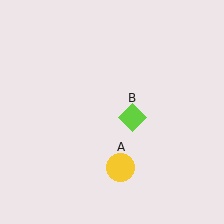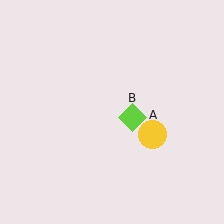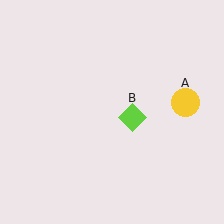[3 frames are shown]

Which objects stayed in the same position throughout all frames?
Lime diamond (object B) remained stationary.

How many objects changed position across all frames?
1 object changed position: yellow circle (object A).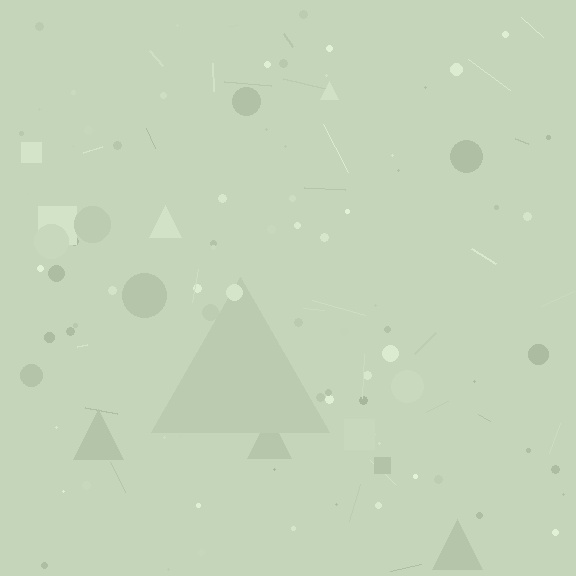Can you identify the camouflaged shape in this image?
The camouflaged shape is a triangle.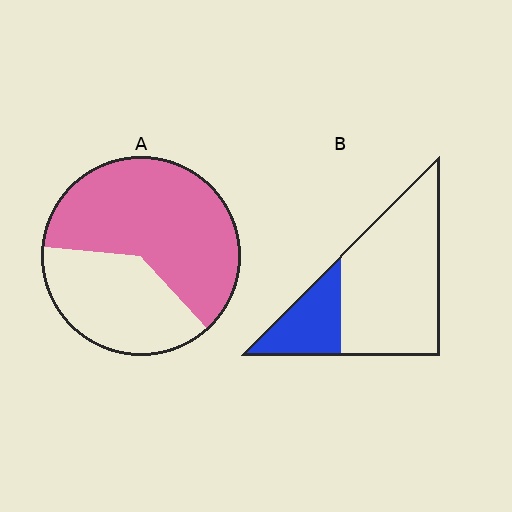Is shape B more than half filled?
No.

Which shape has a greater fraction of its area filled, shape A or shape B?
Shape A.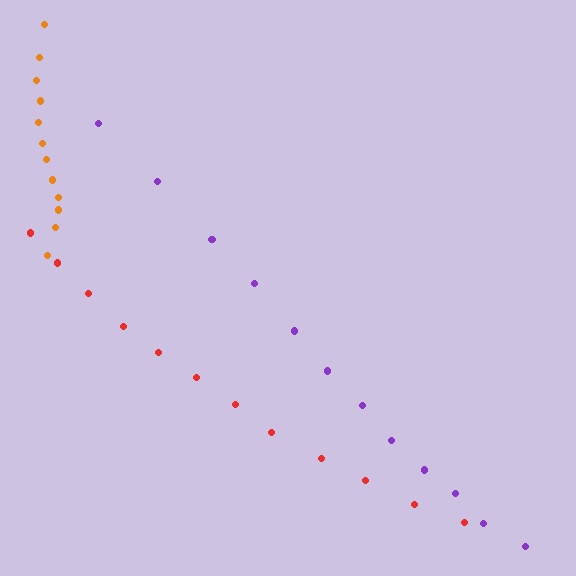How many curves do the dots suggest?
There are 3 distinct paths.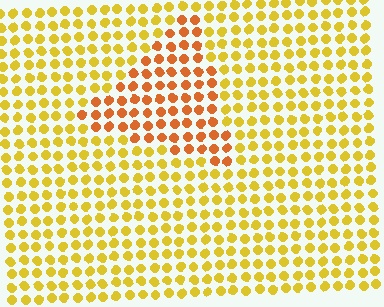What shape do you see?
I see a triangle.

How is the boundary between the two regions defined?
The boundary is defined purely by a slight shift in hue (about 31 degrees). Spacing, size, and orientation are identical on both sides.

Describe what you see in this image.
The image is filled with small yellow elements in a uniform arrangement. A triangle-shaped region is visible where the elements are tinted to a slightly different hue, forming a subtle color boundary.